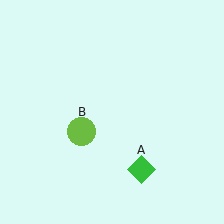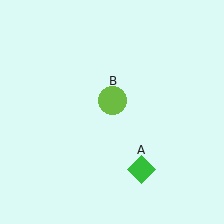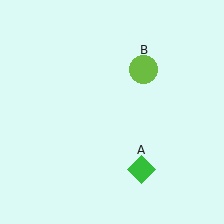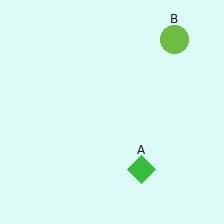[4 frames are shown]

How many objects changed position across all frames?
1 object changed position: lime circle (object B).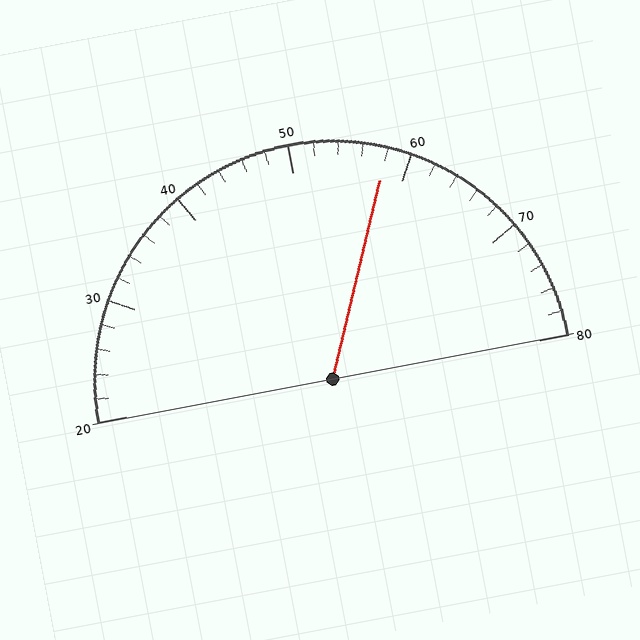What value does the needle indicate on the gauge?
The needle indicates approximately 58.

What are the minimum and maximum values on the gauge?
The gauge ranges from 20 to 80.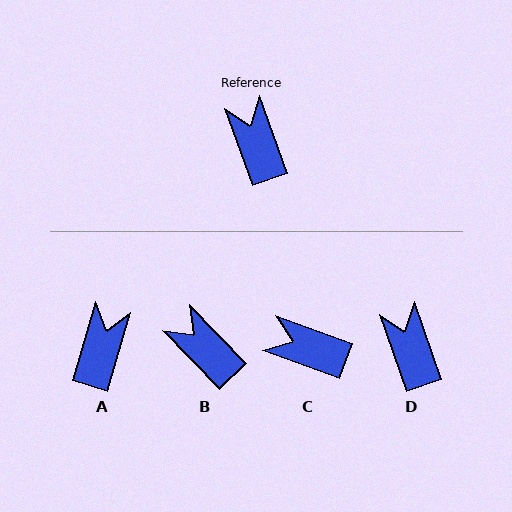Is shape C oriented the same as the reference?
No, it is off by about 51 degrees.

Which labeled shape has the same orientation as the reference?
D.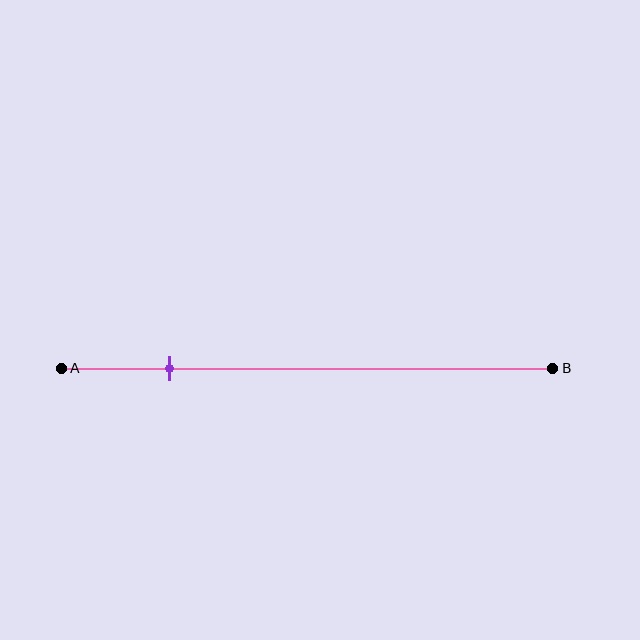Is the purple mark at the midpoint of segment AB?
No, the mark is at about 20% from A, not at the 50% midpoint.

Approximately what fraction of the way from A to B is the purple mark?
The purple mark is approximately 20% of the way from A to B.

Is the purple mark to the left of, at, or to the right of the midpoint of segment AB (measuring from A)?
The purple mark is to the left of the midpoint of segment AB.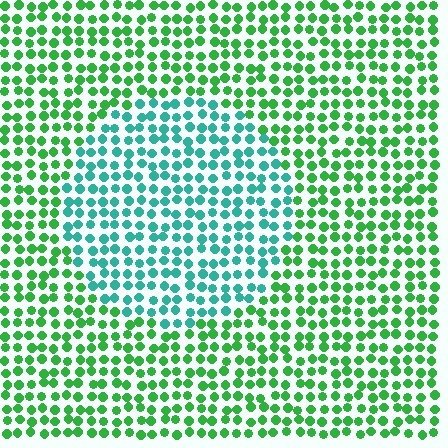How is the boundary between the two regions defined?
The boundary is defined purely by a slight shift in hue (about 44 degrees). Spacing, size, and orientation are identical on both sides.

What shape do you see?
I see a circle.